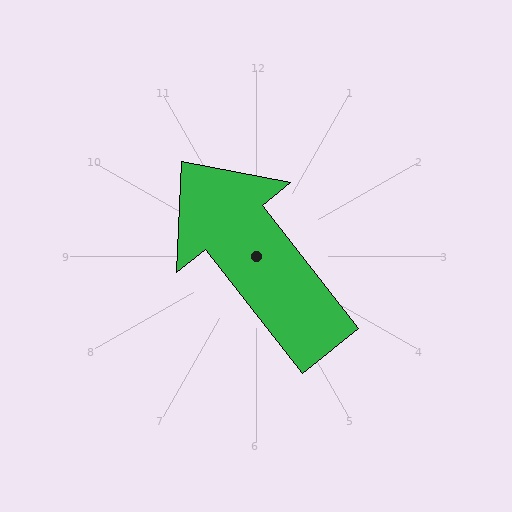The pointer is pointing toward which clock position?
Roughly 11 o'clock.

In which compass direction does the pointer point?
Northwest.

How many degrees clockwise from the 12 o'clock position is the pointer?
Approximately 322 degrees.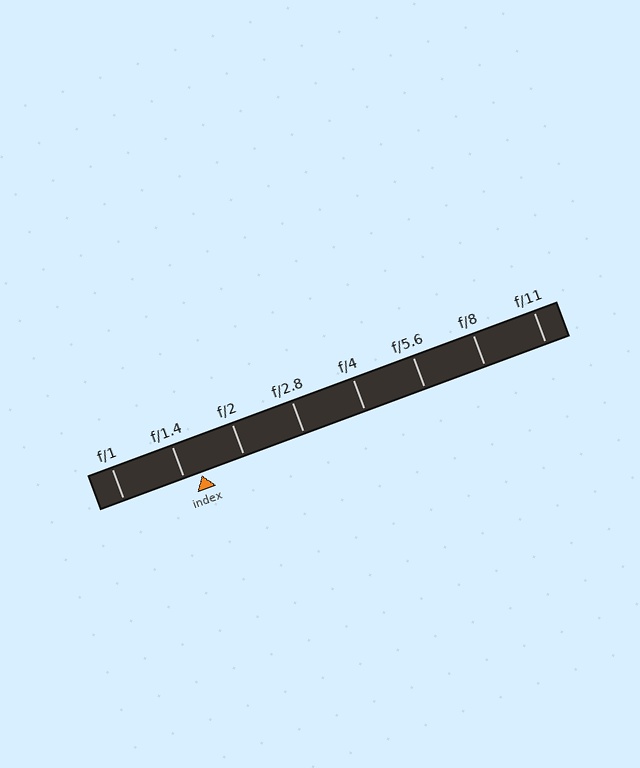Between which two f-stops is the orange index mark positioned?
The index mark is between f/1.4 and f/2.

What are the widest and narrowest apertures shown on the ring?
The widest aperture shown is f/1 and the narrowest is f/11.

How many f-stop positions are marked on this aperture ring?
There are 8 f-stop positions marked.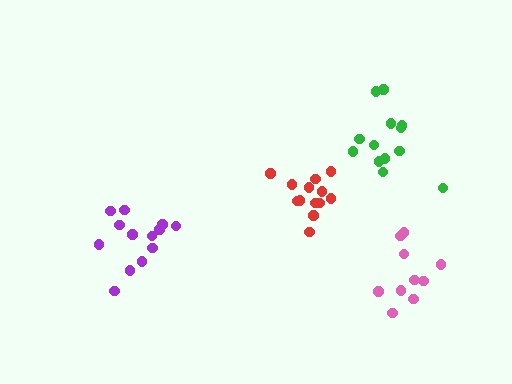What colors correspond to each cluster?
The clusters are colored: purple, red, pink, green.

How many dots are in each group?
Group 1: 13 dots, Group 2: 13 dots, Group 3: 10 dots, Group 4: 13 dots (49 total).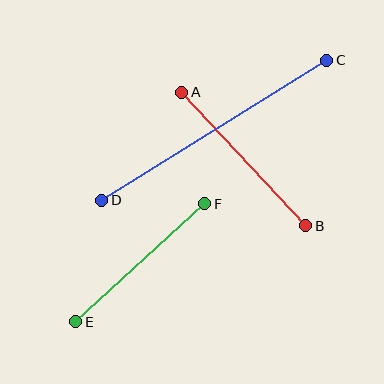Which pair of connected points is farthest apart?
Points C and D are farthest apart.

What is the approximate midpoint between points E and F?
The midpoint is at approximately (140, 263) pixels.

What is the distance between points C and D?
The distance is approximately 265 pixels.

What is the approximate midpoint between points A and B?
The midpoint is at approximately (244, 159) pixels.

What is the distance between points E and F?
The distance is approximately 175 pixels.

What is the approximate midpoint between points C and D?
The midpoint is at approximately (214, 130) pixels.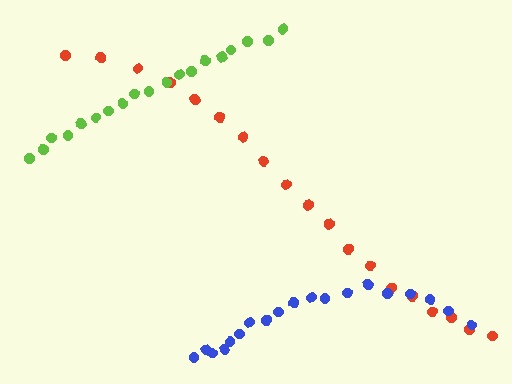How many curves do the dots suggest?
There are 3 distinct paths.